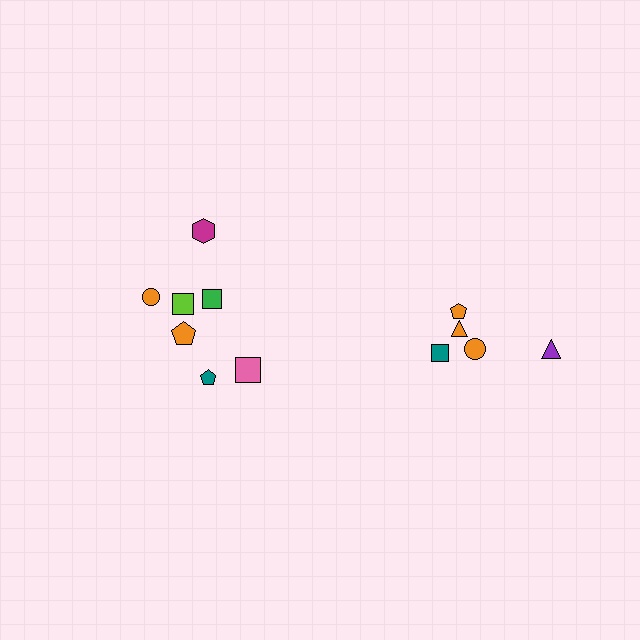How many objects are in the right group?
There are 5 objects.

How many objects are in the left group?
There are 7 objects.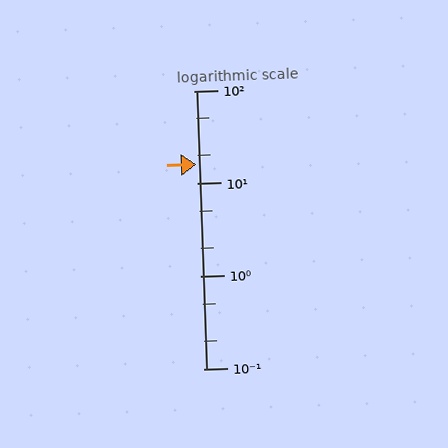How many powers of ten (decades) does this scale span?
The scale spans 3 decades, from 0.1 to 100.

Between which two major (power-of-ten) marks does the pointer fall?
The pointer is between 10 and 100.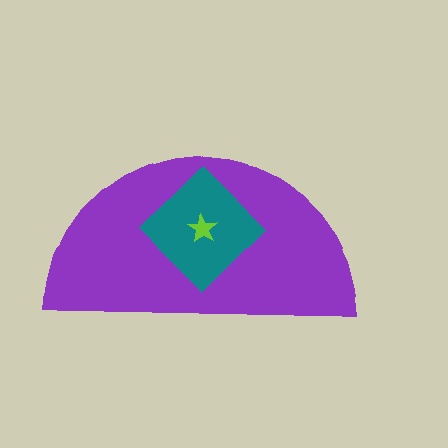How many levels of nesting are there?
3.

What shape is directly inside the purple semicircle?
The teal diamond.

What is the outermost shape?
The purple semicircle.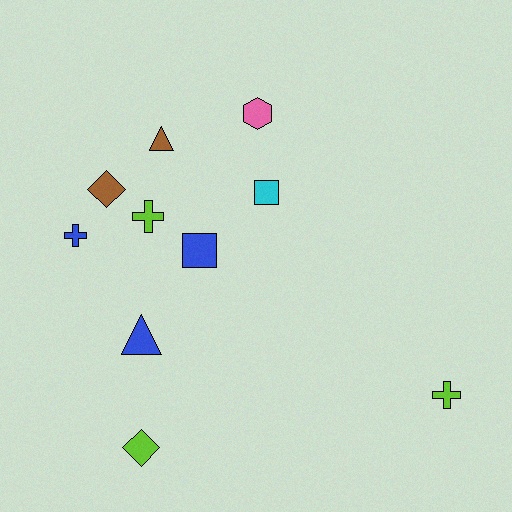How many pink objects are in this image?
There is 1 pink object.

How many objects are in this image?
There are 10 objects.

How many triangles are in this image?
There are 2 triangles.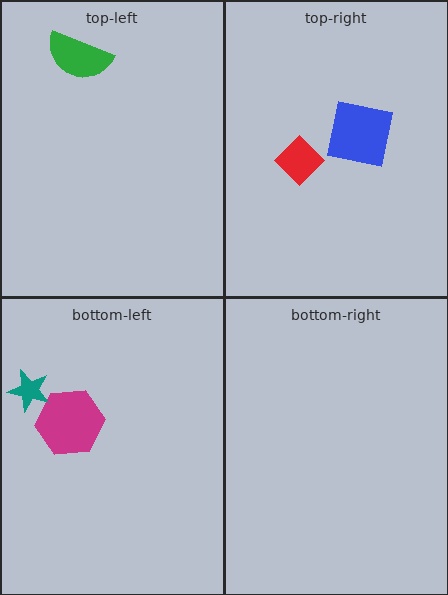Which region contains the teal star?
The bottom-left region.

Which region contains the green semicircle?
The top-left region.